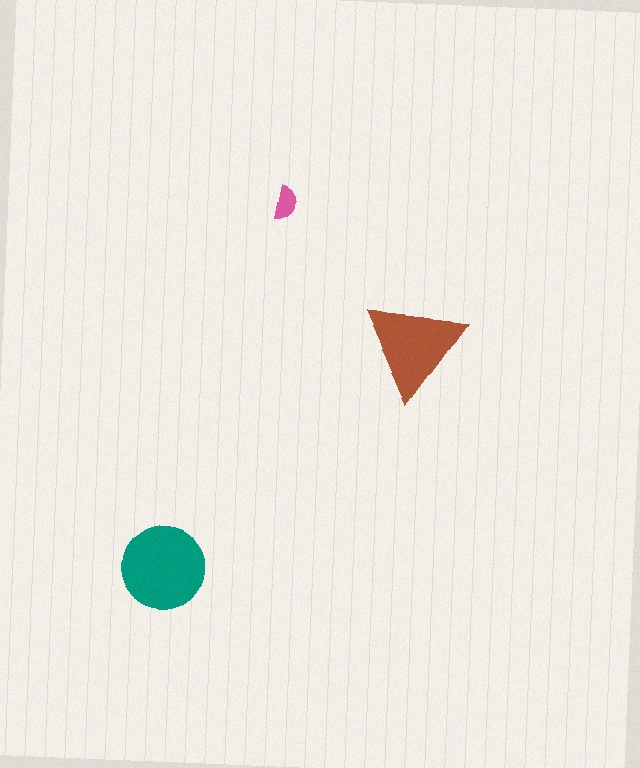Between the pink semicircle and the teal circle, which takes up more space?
The teal circle.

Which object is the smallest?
The pink semicircle.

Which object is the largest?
The teal circle.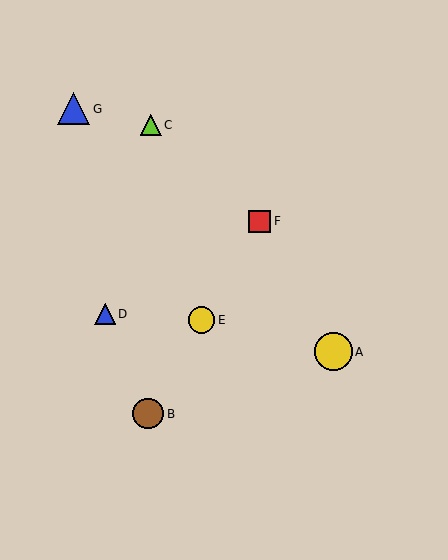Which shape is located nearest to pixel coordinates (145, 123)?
The lime triangle (labeled C) at (151, 125) is nearest to that location.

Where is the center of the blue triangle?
The center of the blue triangle is at (105, 314).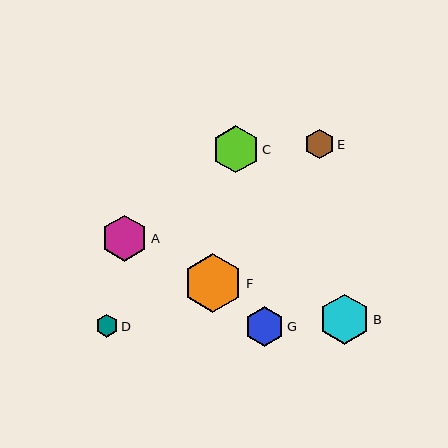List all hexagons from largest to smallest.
From largest to smallest: F, B, C, A, G, E, D.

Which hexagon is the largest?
Hexagon F is the largest with a size of approximately 59 pixels.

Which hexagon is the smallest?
Hexagon D is the smallest with a size of approximately 23 pixels.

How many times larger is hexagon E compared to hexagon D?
Hexagon E is approximately 1.3 times the size of hexagon D.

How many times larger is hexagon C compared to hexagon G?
Hexagon C is approximately 1.2 times the size of hexagon G.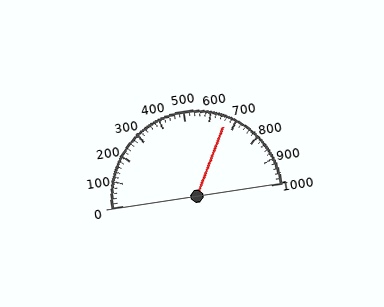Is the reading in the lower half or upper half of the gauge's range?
The reading is in the upper half of the range (0 to 1000).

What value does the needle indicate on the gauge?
The needle indicates approximately 660.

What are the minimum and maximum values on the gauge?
The gauge ranges from 0 to 1000.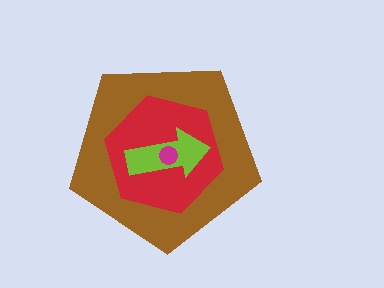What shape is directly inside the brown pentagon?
The red hexagon.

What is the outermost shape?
The brown pentagon.